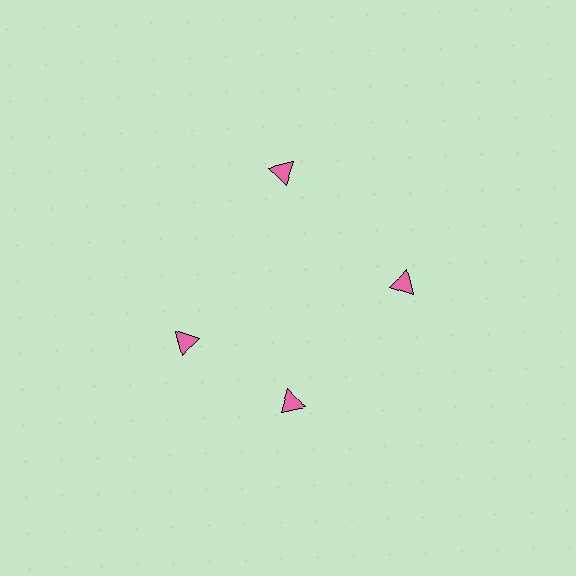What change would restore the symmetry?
The symmetry would be restored by rotating it back into even spacing with its neighbors so that all 4 triangles sit at equal angles and equal distance from the center.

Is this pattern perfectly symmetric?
No. The 4 pink triangles are arranged in a ring, but one element near the 9 o'clock position is rotated out of alignment along the ring, breaking the 4-fold rotational symmetry.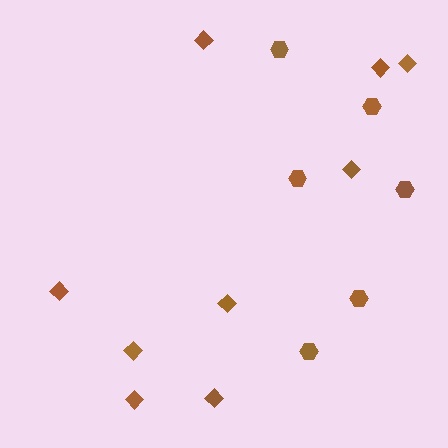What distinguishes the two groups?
There are 2 groups: one group of diamonds (9) and one group of hexagons (6).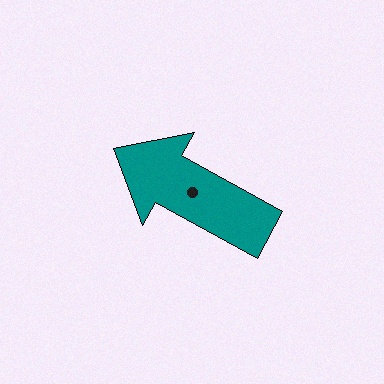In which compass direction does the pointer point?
Northwest.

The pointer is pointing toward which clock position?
Roughly 10 o'clock.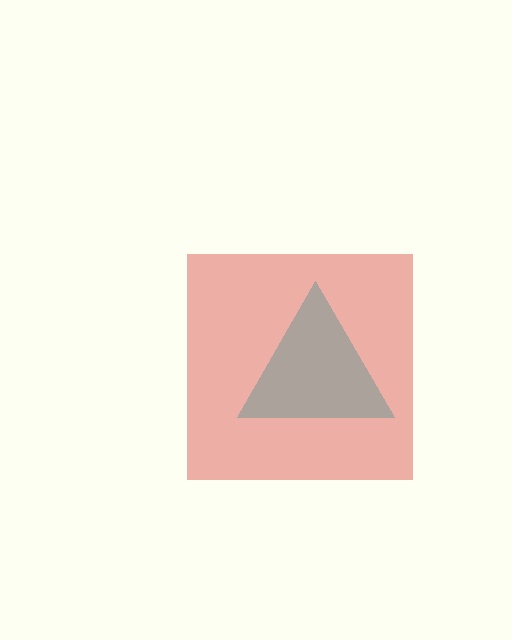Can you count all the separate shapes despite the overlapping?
Yes, there are 2 separate shapes.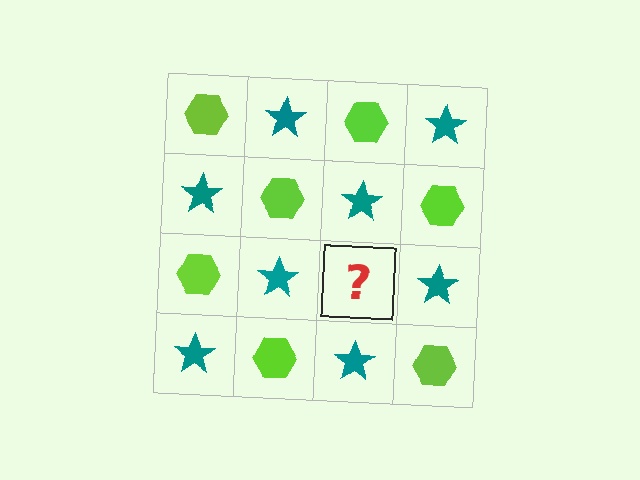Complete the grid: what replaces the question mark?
The question mark should be replaced with a lime hexagon.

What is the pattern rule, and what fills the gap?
The rule is that it alternates lime hexagon and teal star in a checkerboard pattern. The gap should be filled with a lime hexagon.